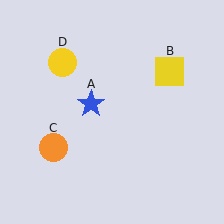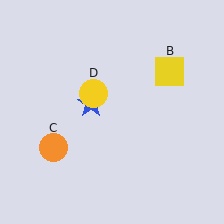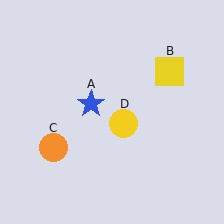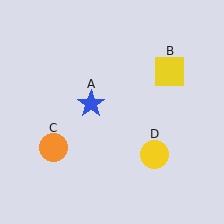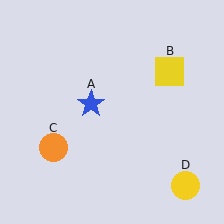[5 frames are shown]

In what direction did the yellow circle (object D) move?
The yellow circle (object D) moved down and to the right.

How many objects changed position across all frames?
1 object changed position: yellow circle (object D).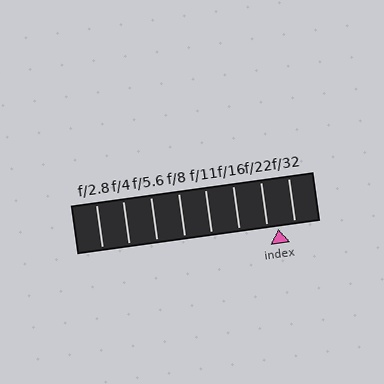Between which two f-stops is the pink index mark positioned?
The index mark is between f/22 and f/32.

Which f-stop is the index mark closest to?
The index mark is closest to f/22.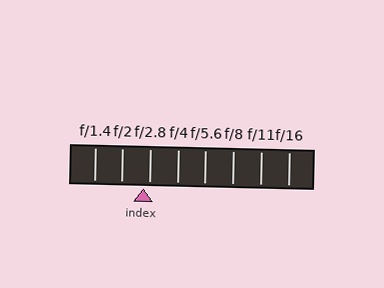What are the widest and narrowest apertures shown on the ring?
The widest aperture shown is f/1.4 and the narrowest is f/16.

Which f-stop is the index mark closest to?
The index mark is closest to f/2.8.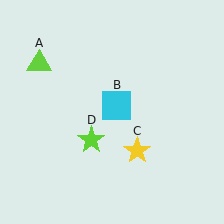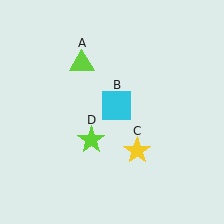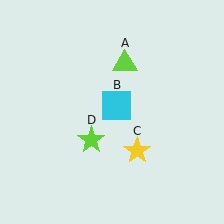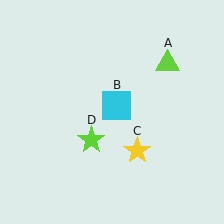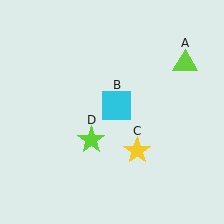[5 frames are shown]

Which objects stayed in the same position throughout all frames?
Cyan square (object B) and yellow star (object C) and lime star (object D) remained stationary.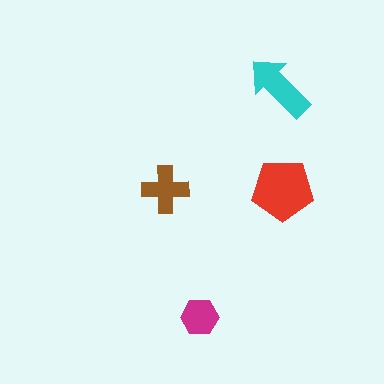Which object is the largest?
The red pentagon.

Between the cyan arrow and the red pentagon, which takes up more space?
The red pentagon.